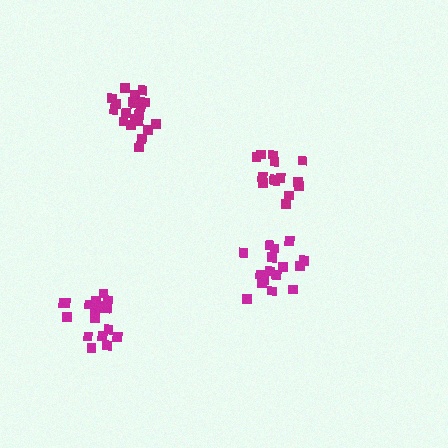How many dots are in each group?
Group 1: 16 dots, Group 2: 20 dots, Group 3: 18 dots, Group 4: 14 dots (68 total).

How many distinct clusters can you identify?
There are 4 distinct clusters.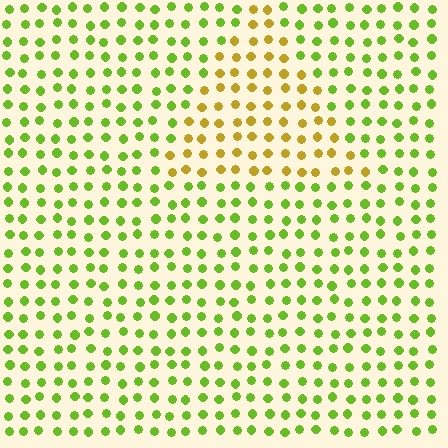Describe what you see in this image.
The image is filled with small lime elements in a uniform arrangement. A triangle-shaped region is visible where the elements are tinted to a slightly different hue, forming a subtle color boundary.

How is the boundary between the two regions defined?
The boundary is defined purely by a slight shift in hue (about 45 degrees). Spacing, size, and orientation are identical on both sides.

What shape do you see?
I see a triangle.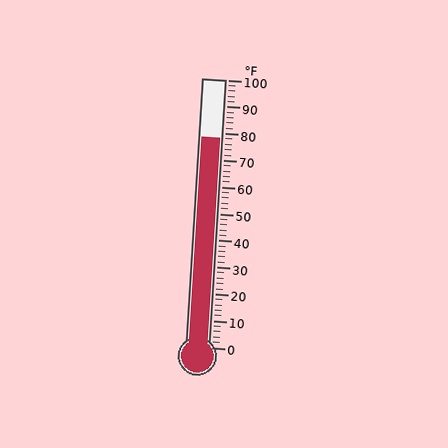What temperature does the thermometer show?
The thermometer shows approximately 78°F.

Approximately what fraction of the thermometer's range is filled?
The thermometer is filled to approximately 80% of its range.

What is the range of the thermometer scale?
The thermometer scale ranges from 0°F to 100°F.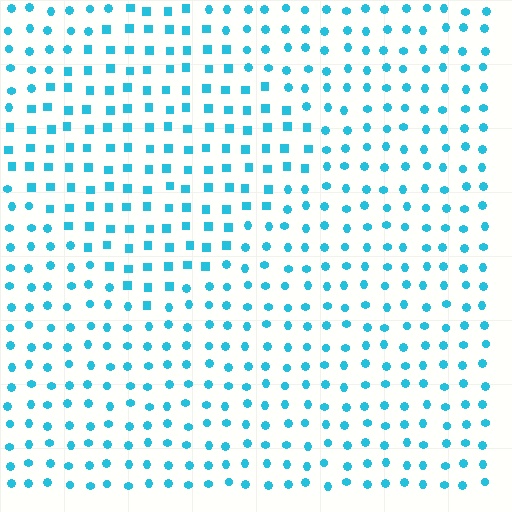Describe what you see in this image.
The image is filled with small cyan elements arranged in a uniform grid. A diamond-shaped region contains squares, while the surrounding area contains circles. The boundary is defined purely by the change in element shape.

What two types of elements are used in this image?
The image uses squares inside the diamond region and circles outside it.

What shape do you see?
I see a diamond.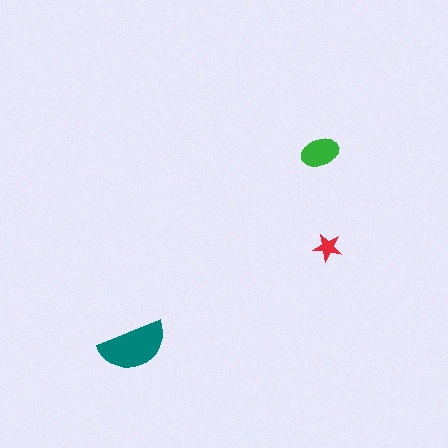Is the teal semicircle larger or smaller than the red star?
Larger.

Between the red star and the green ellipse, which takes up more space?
The green ellipse.